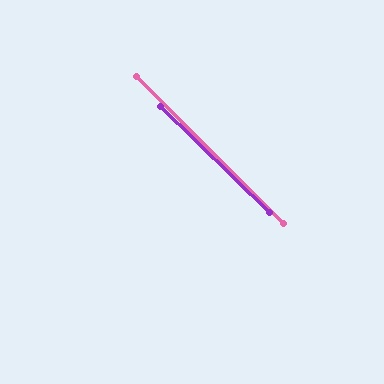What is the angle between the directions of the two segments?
Approximately 1 degree.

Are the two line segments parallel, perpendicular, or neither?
Parallel — their directions differ by only 0.7°.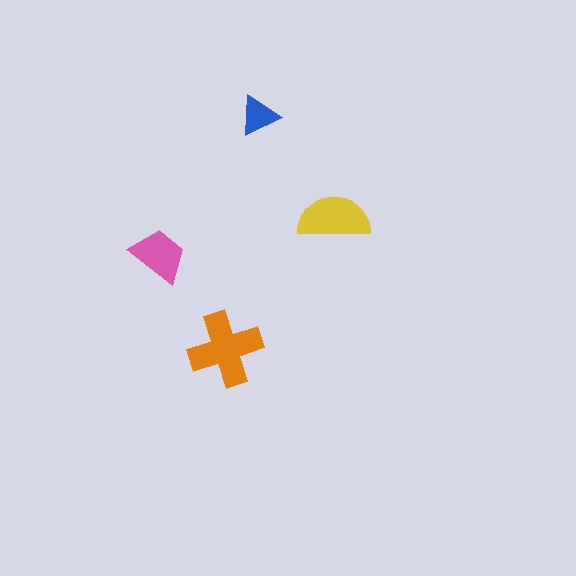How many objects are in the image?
There are 4 objects in the image.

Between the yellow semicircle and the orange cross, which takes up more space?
The orange cross.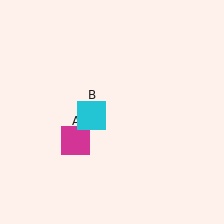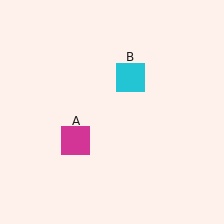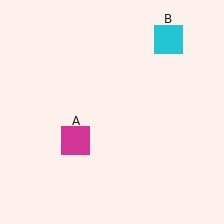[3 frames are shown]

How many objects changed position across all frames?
1 object changed position: cyan square (object B).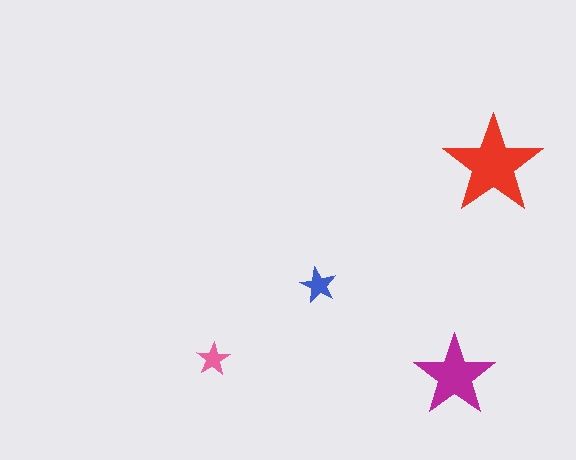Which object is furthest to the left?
The pink star is leftmost.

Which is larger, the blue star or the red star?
The red one.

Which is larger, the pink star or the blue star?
The blue one.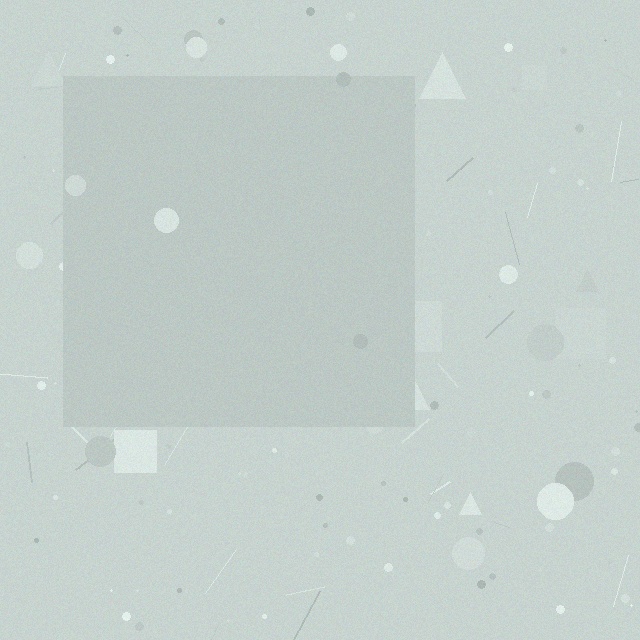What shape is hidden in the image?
A square is hidden in the image.